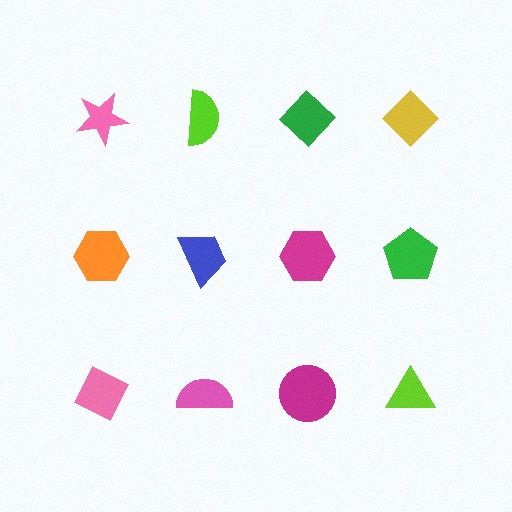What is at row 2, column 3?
A magenta hexagon.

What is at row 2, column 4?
A green pentagon.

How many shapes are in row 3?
4 shapes.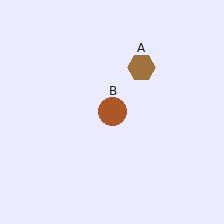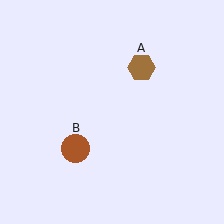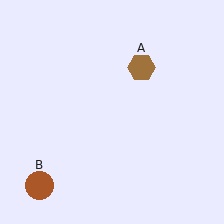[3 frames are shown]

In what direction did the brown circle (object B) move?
The brown circle (object B) moved down and to the left.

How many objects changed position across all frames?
1 object changed position: brown circle (object B).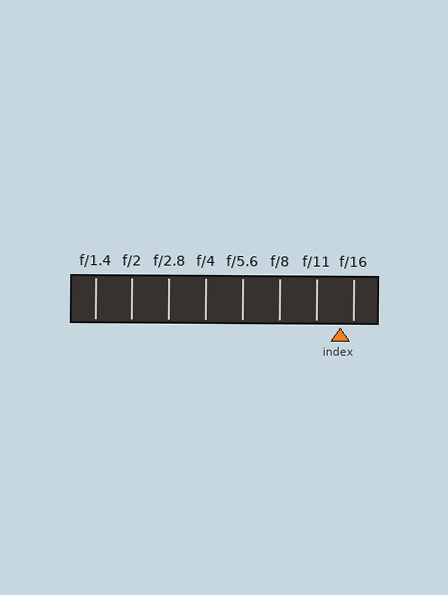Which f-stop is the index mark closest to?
The index mark is closest to f/16.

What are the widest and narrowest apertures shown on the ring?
The widest aperture shown is f/1.4 and the narrowest is f/16.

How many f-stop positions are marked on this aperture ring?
There are 8 f-stop positions marked.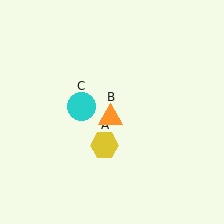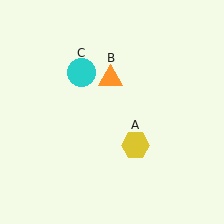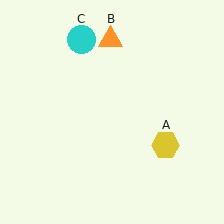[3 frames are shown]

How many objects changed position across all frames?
3 objects changed position: yellow hexagon (object A), orange triangle (object B), cyan circle (object C).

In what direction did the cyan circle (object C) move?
The cyan circle (object C) moved up.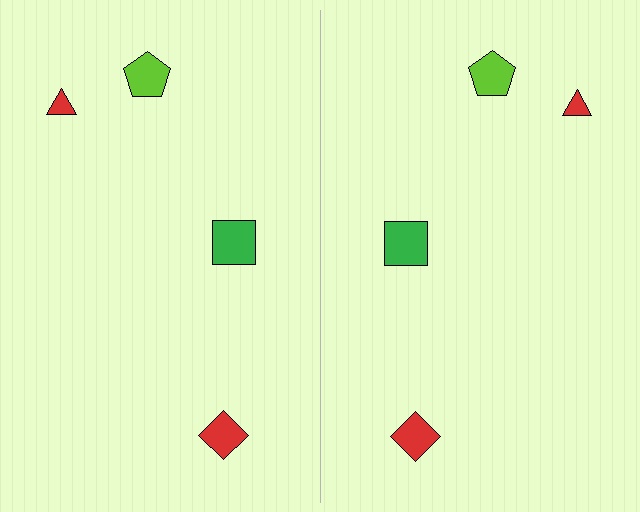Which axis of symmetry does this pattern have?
The pattern has a vertical axis of symmetry running through the center of the image.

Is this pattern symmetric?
Yes, this pattern has bilateral (reflection) symmetry.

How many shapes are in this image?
There are 8 shapes in this image.